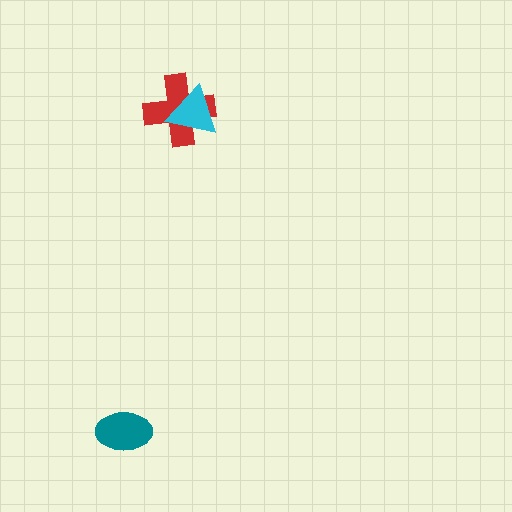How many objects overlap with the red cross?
1 object overlaps with the red cross.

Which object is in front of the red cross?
The cyan triangle is in front of the red cross.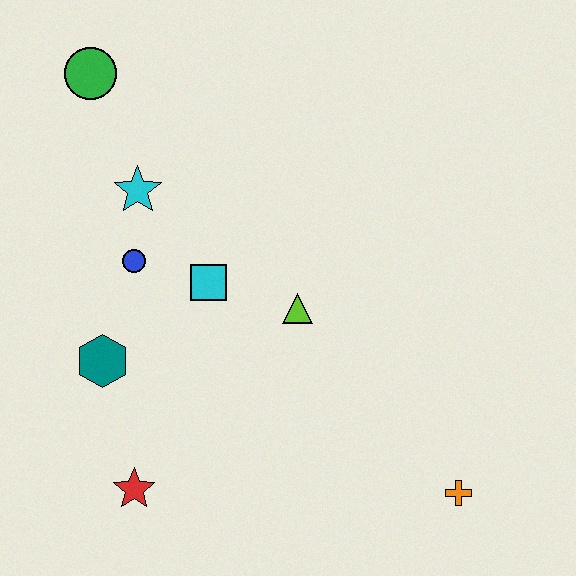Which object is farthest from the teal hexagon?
The orange cross is farthest from the teal hexagon.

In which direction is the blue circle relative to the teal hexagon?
The blue circle is above the teal hexagon.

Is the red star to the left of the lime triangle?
Yes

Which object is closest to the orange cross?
The lime triangle is closest to the orange cross.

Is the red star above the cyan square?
No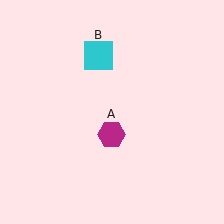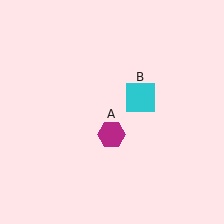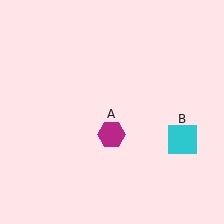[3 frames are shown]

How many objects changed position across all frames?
1 object changed position: cyan square (object B).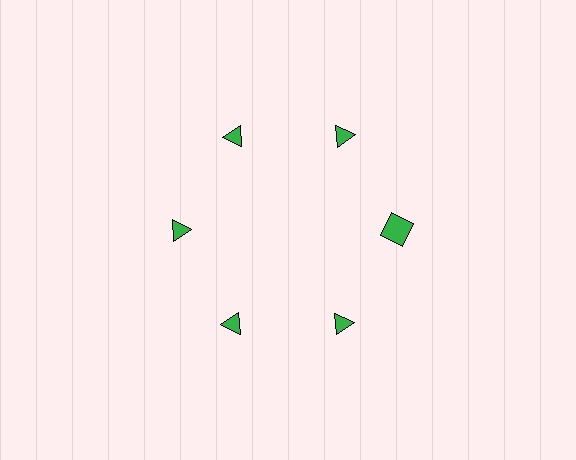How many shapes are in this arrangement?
There are 6 shapes arranged in a ring pattern.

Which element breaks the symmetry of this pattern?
The green square at roughly the 3 o'clock position breaks the symmetry. All other shapes are green triangles.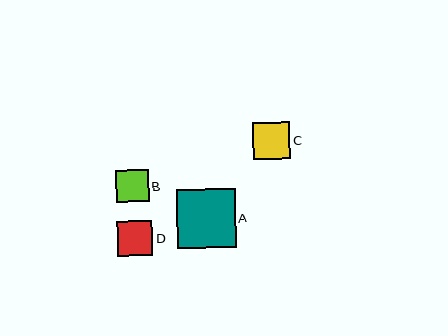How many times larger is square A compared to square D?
Square A is approximately 1.7 times the size of square D.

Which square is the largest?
Square A is the largest with a size of approximately 59 pixels.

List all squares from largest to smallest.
From largest to smallest: A, C, D, B.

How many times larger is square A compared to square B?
Square A is approximately 1.8 times the size of square B.